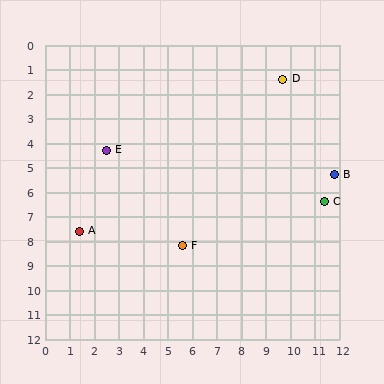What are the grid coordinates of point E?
Point E is at approximately (2.5, 4.3).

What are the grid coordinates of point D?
Point D is at approximately (9.7, 1.4).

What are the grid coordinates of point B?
Point B is at approximately (11.8, 5.3).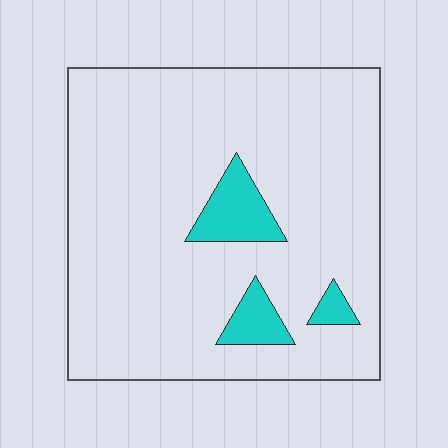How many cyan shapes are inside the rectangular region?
3.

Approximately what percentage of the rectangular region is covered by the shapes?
Approximately 10%.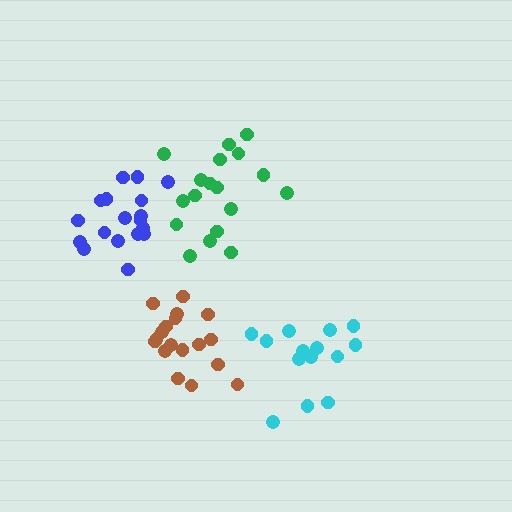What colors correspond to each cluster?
The clusters are colored: blue, brown, green, cyan.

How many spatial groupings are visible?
There are 4 spatial groupings.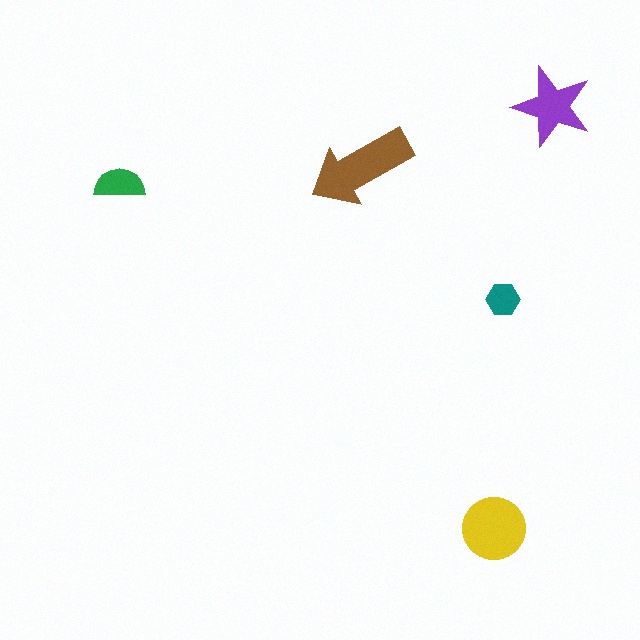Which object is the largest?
The brown arrow.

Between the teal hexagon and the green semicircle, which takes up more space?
The green semicircle.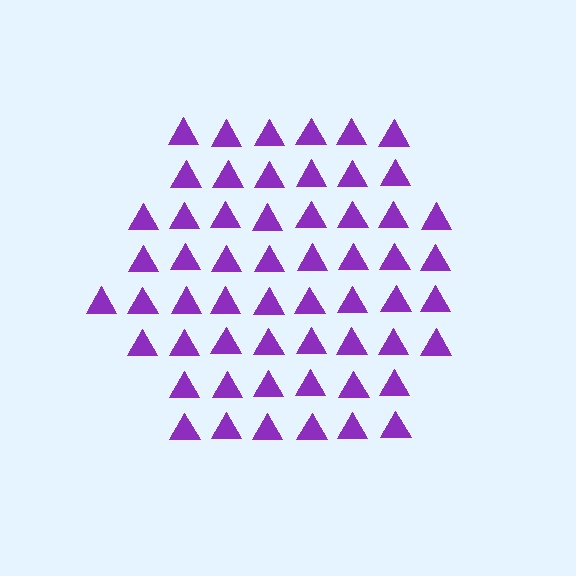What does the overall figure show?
The overall figure shows a hexagon.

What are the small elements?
The small elements are triangles.